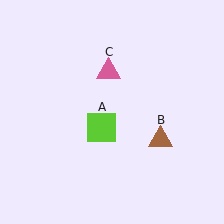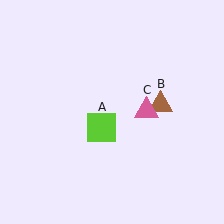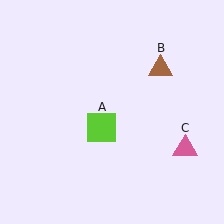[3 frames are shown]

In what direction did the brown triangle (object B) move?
The brown triangle (object B) moved up.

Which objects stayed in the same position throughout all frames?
Lime square (object A) remained stationary.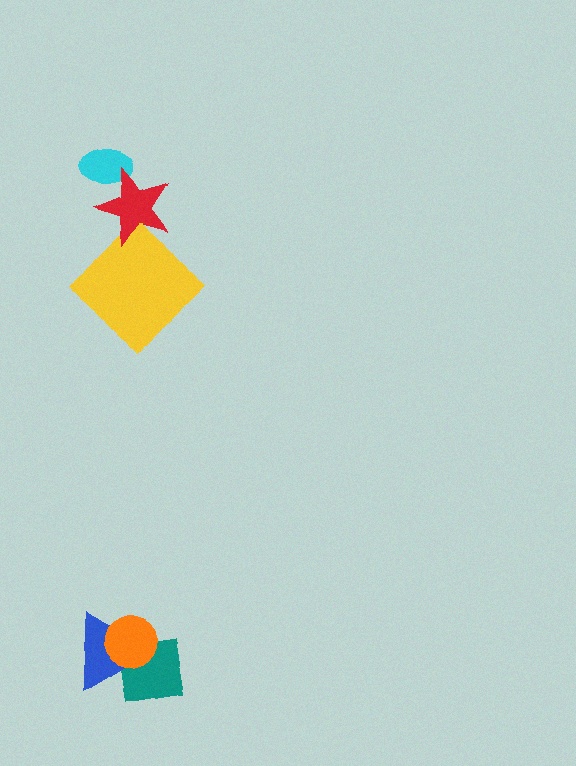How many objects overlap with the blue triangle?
2 objects overlap with the blue triangle.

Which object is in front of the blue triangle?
The orange circle is in front of the blue triangle.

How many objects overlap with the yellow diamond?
1 object overlaps with the yellow diamond.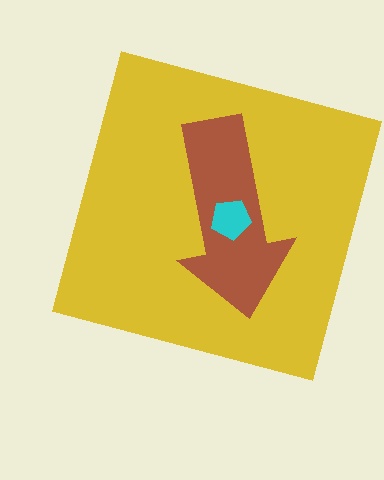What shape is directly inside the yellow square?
The brown arrow.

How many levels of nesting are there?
3.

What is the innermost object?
The cyan pentagon.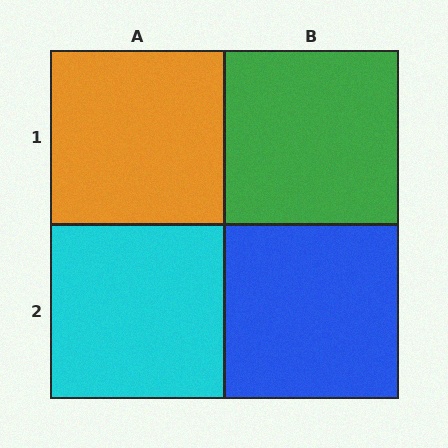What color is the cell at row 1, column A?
Orange.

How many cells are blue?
1 cell is blue.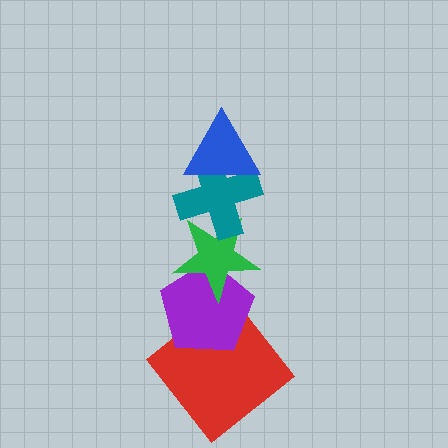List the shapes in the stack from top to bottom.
From top to bottom: the blue triangle, the teal cross, the green star, the purple pentagon, the red diamond.